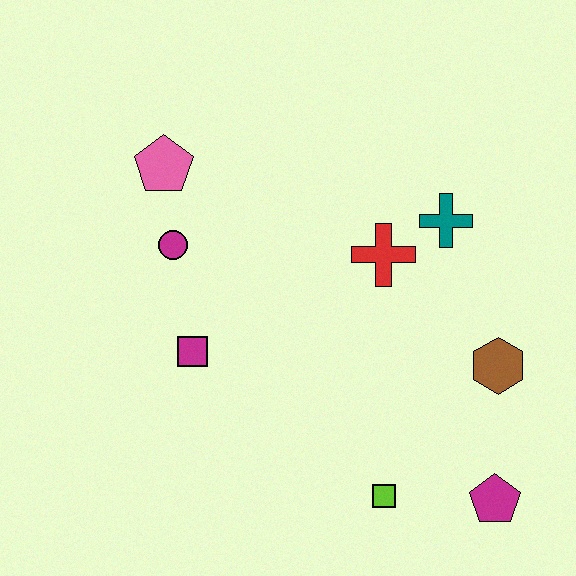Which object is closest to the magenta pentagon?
The lime square is closest to the magenta pentagon.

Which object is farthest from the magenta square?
The magenta pentagon is farthest from the magenta square.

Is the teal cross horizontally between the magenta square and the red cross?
No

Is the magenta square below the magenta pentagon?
No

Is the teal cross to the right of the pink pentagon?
Yes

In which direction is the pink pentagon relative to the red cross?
The pink pentagon is to the left of the red cross.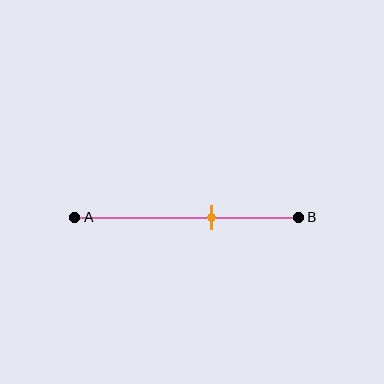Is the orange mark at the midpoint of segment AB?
No, the mark is at about 60% from A, not at the 50% midpoint.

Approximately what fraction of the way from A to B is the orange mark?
The orange mark is approximately 60% of the way from A to B.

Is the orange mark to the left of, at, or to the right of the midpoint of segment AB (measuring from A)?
The orange mark is to the right of the midpoint of segment AB.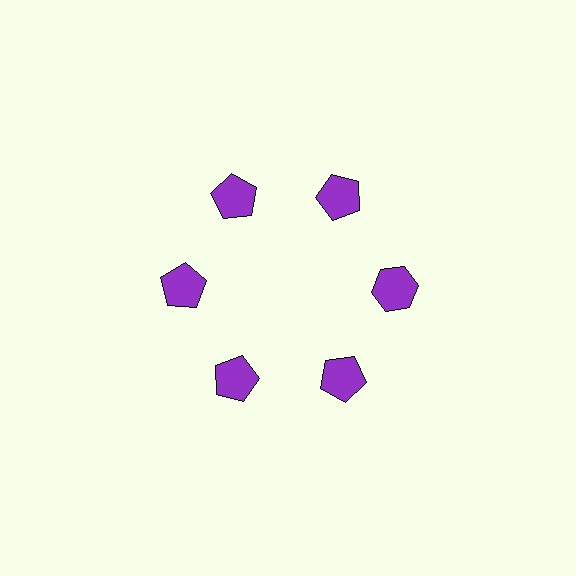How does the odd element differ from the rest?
It has a different shape: hexagon instead of pentagon.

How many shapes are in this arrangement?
There are 6 shapes arranged in a ring pattern.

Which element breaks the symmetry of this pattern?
The purple hexagon at roughly the 3 o'clock position breaks the symmetry. All other shapes are purple pentagons.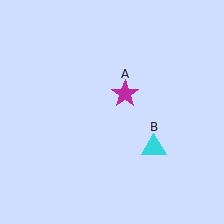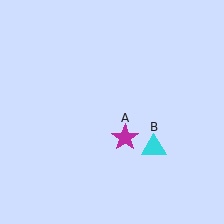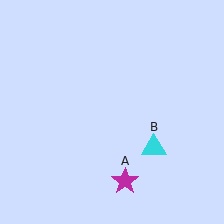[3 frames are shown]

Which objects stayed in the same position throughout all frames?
Cyan triangle (object B) remained stationary.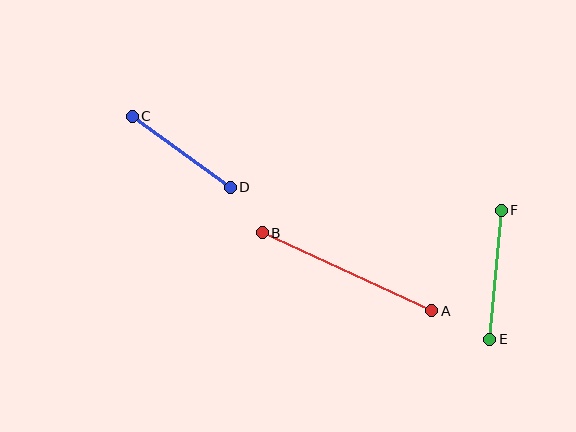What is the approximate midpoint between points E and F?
The midpoint is at approximately (496, 275) pixels.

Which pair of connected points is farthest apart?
Points A and B are farthest apart.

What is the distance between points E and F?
The distance is approximately 129 pixels.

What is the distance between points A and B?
The distance is approximately 186 pixels.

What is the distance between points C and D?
The distance is approximately 121 pixels.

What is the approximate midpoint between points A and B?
The midpoint is at approximately (347, 272) pixels.